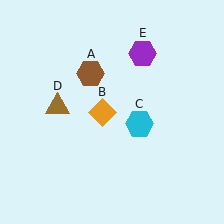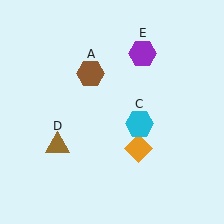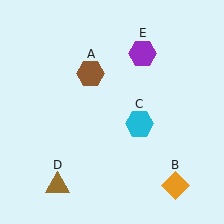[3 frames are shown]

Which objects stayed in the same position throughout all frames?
Brown hexagon (object A) and cyan hexagon (object C) and purple hexagon (object E) remained stationary.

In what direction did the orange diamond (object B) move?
The orange diamond (object B) moved down and to the right.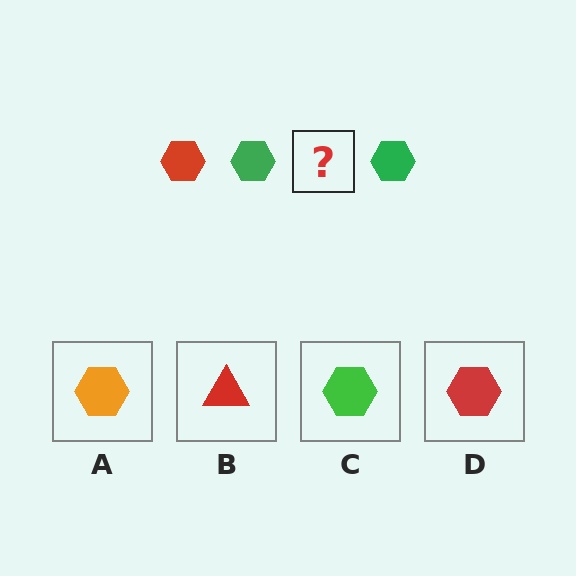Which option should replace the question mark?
Option D.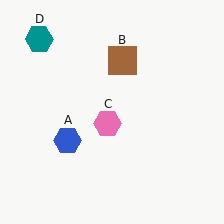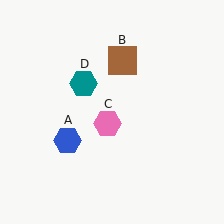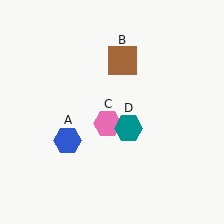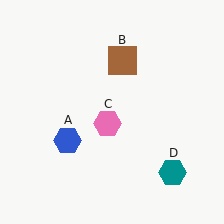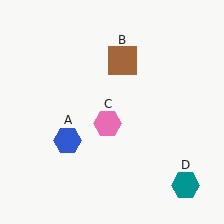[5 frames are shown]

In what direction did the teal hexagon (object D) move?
The teal hexagon (object D) moved down and to the right.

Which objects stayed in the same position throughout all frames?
Blue hexagon (object A) and brown square (object B) and pink hexagon (object C) remained stationary.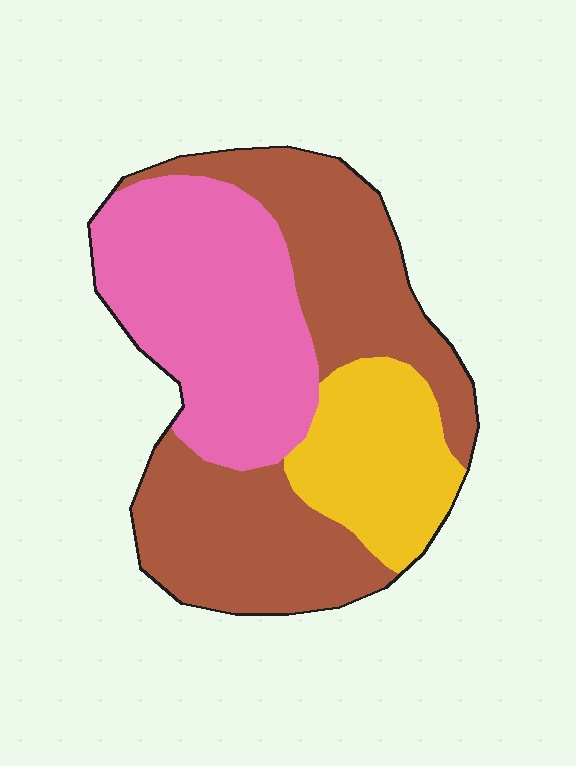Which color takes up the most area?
Brown, at roughly 45%.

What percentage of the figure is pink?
Pink takes up about one third (1/3) of the figure.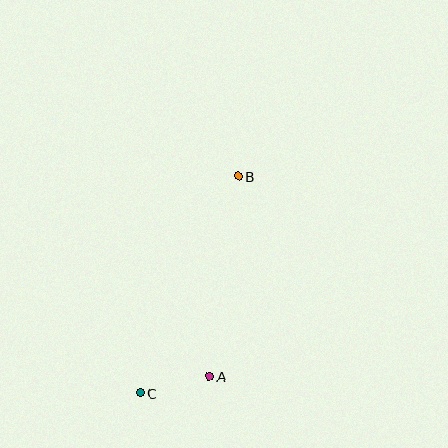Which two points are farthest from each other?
Points B and C are farthest from each other.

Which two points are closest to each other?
Points A and C are closest to each other.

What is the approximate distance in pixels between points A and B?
The distance between A and B is approximately 202 pixels.